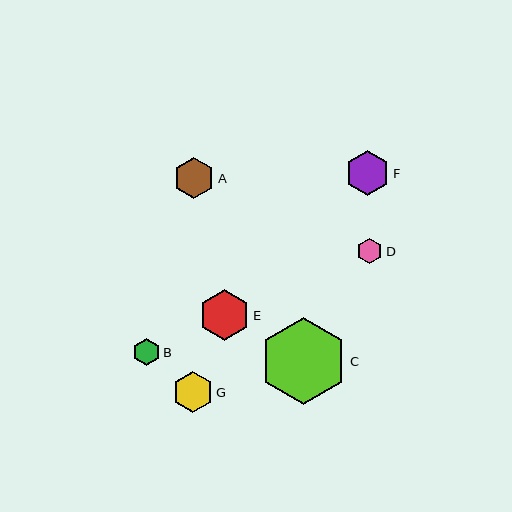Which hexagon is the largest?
Hexagon C is the largest with a size of approximately 87 pixels.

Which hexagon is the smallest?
Hexagon D is the smallest with a size of approximately 25 pixels.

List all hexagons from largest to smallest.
From largest to smallest: C, E, F, A, G, B, D.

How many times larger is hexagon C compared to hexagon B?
Hexagon C is approximately 3.2 times the size of hexagon B.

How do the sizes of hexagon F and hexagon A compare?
Hexagon F and hexagon A are approximately the same size.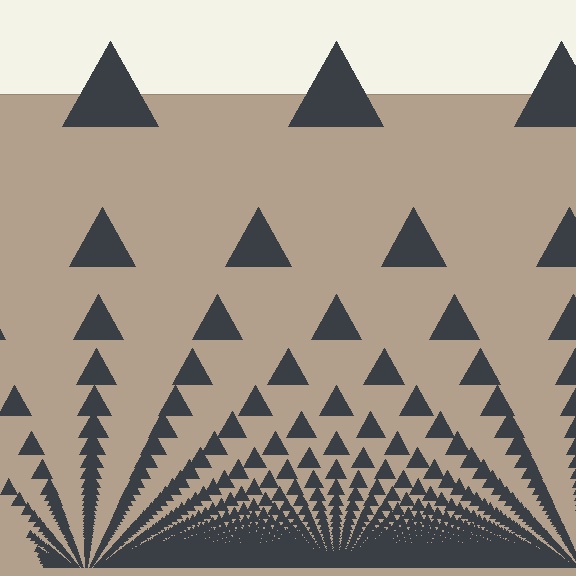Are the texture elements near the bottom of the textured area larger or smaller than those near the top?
Smaller. The gradient is inverted — elements near the bottom are smaller and denser.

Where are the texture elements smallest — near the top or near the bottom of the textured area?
Near the bottom.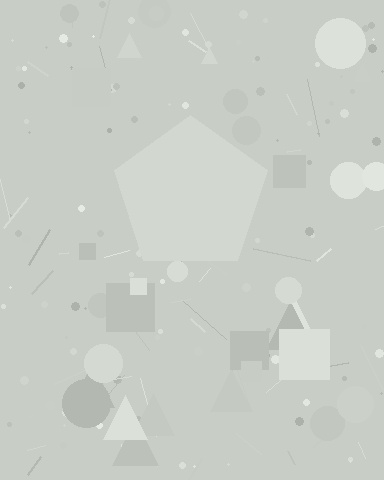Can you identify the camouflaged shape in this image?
The camouflaged shape is a pentagon.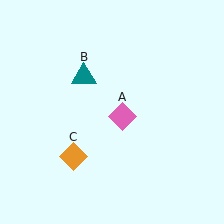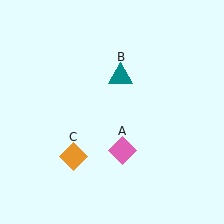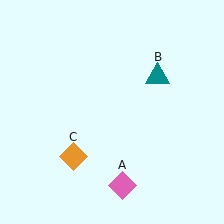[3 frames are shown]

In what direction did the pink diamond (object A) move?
The pink diamond (object A) moved down.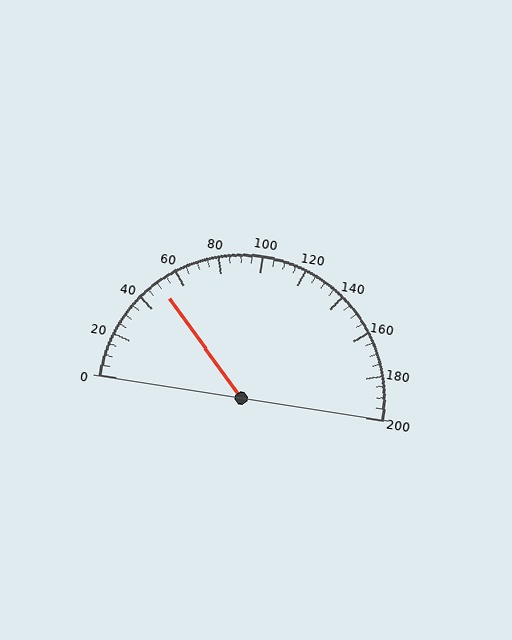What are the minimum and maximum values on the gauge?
The gauge ranges from 0 to 200.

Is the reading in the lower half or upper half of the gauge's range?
The reading is in the lower half of the range (0 to 200).